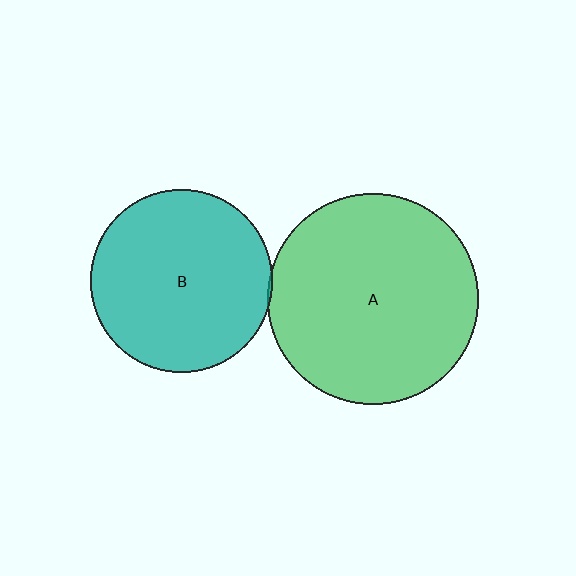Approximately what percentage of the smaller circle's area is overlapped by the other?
Approximately 5%.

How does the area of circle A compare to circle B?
Approximately 1.3 times.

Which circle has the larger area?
Circle A (green).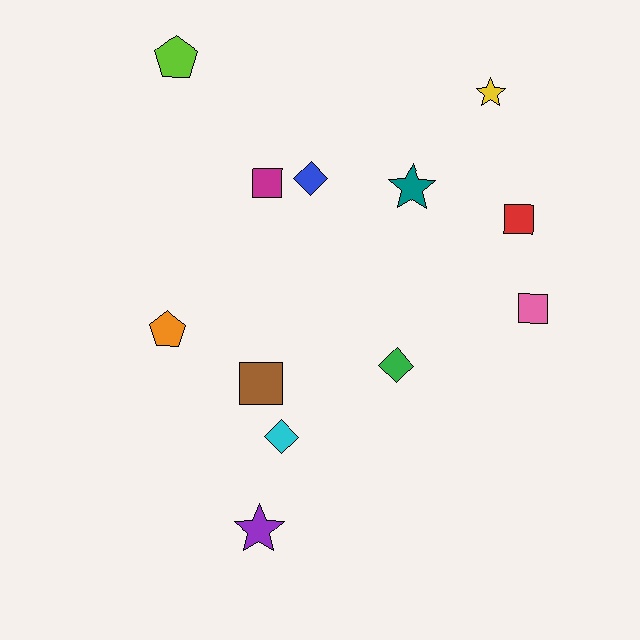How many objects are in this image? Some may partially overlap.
There are 12 objects.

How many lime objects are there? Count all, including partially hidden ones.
There is 1 lime object.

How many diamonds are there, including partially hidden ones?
There are 3 diamonds.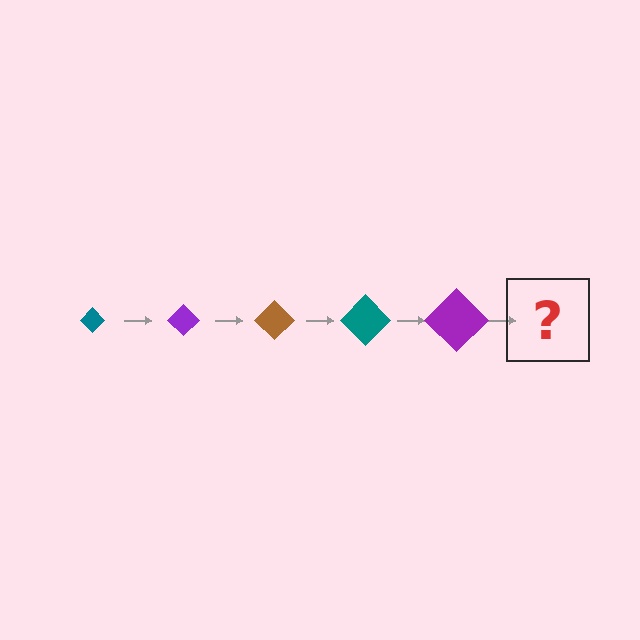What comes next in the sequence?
The next element should be a brown diamond, larger than the previous one.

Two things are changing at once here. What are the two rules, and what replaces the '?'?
The two rules are that the diamond grows larger each step and the color cycles through teal, purple, and brown. The '?' should be a brown diamond, larger than the previous one.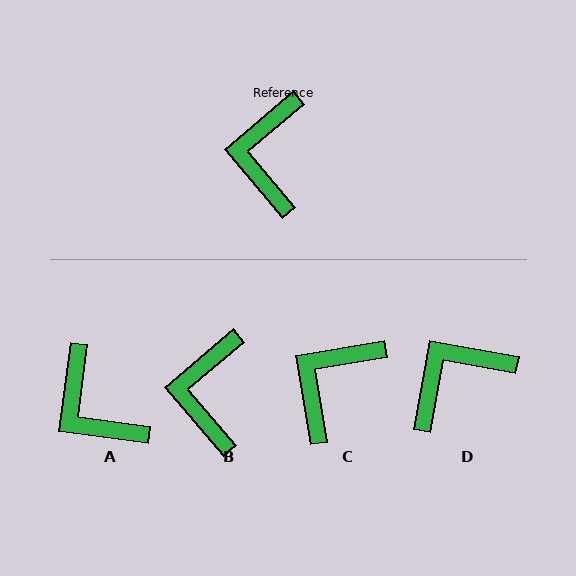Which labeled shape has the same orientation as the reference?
B.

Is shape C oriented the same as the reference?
No, it is off by about 30 degrees.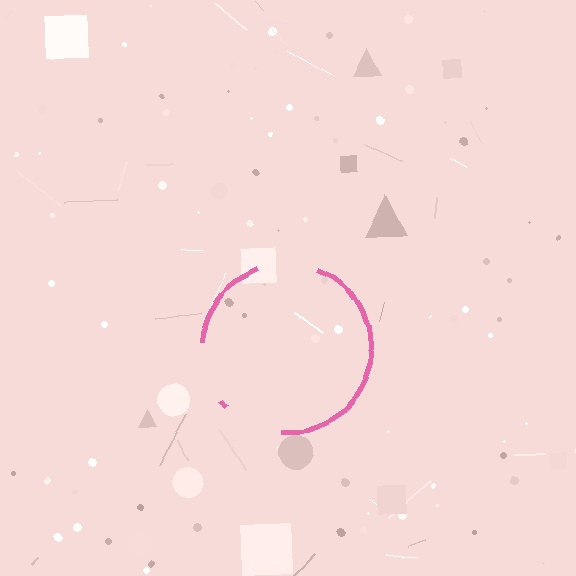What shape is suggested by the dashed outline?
The dashed outline suggests a circle.